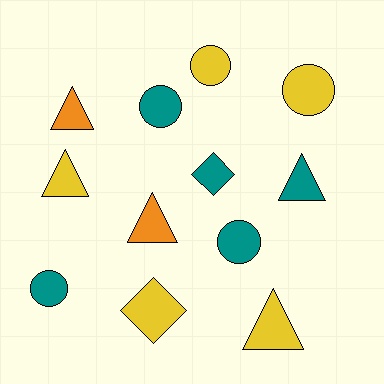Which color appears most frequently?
Yellow, with 5 objects.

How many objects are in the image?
There are 12 objects.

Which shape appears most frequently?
Triangle, with 5 objects.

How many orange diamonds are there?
There are no orange diamonds.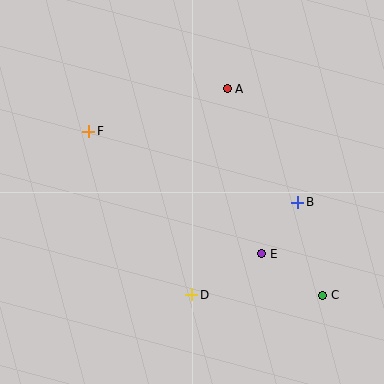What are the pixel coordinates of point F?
Point F is at (89, 131).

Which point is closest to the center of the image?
Point E at (262, 254) is closest to the center.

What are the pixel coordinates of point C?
Point C is at (323, 295).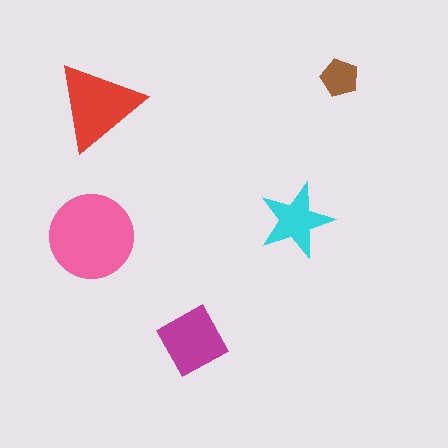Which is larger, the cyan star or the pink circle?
The pink circle.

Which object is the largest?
The pink circle.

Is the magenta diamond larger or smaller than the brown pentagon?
Larger.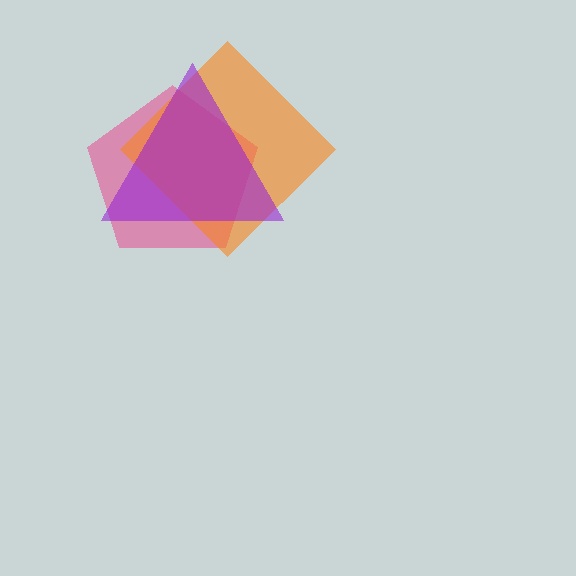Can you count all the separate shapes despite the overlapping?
Yes, there are 3 separate shapes.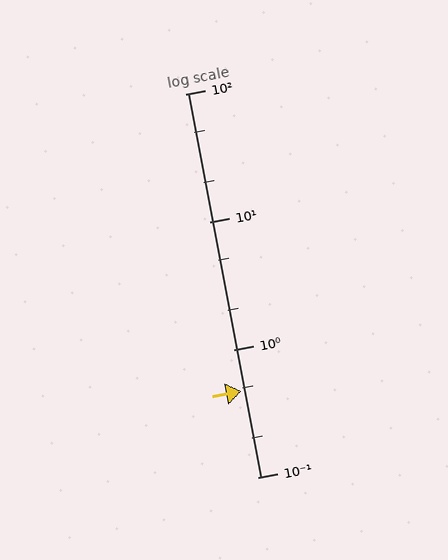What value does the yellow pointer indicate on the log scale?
The pointer indicates approximately 0.47.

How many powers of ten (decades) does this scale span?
The scale spans 3 decades, from 0.1 to 100.